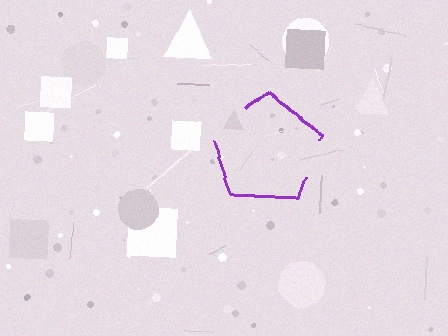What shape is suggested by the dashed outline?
The dashed outline suggests a pentagon.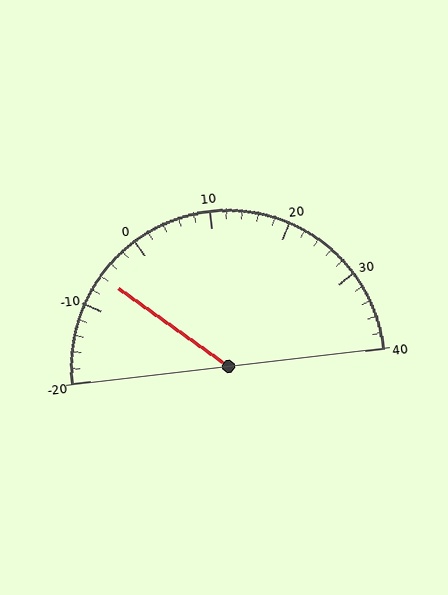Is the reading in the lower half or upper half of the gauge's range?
The reading is in the lower half of the range (-20 to 40).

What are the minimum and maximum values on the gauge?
The gauge ranges from -20 to 40.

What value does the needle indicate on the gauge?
The needle indicates approximately -6.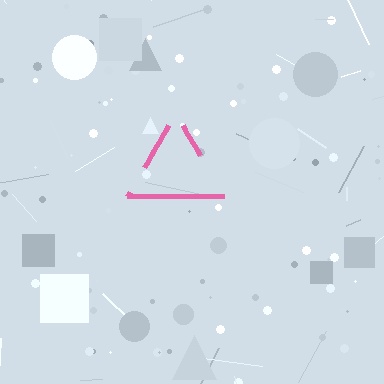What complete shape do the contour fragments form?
The contour fragments form a triangle.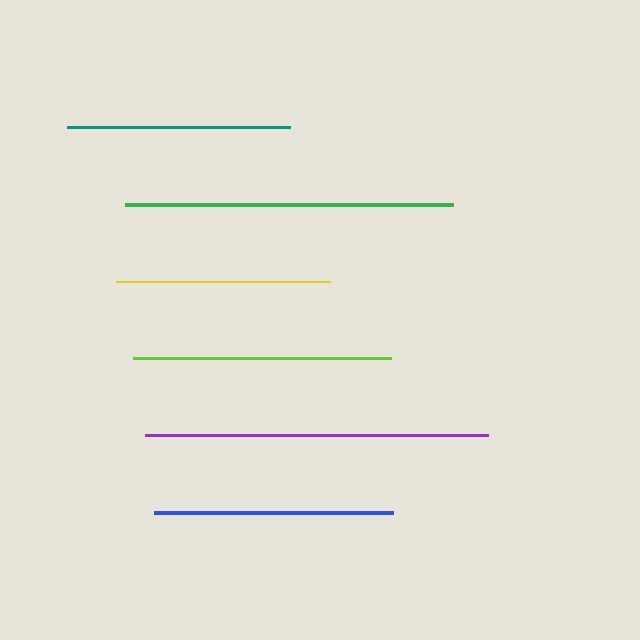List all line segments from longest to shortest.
From longest to shortest: purple, green, lime, blue, teal, yellow.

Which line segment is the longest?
The purple line is the longest at approximately 342 pixels.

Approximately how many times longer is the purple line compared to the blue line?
The purple line is approximately 1.4 times the length of the blue line.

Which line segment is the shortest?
The yellow line is the shortest at approximately 214 pixels.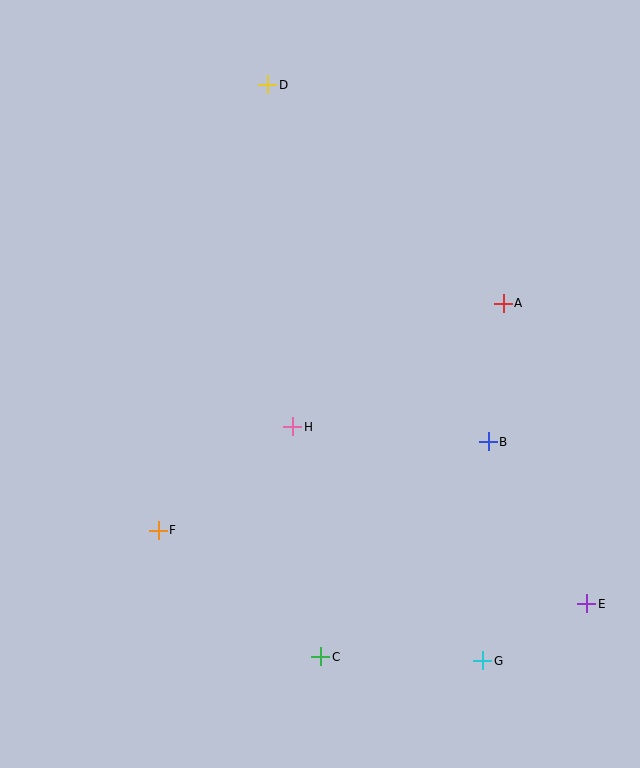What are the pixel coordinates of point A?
Point A is at (503, 303).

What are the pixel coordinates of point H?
Point H is at (293, 427).